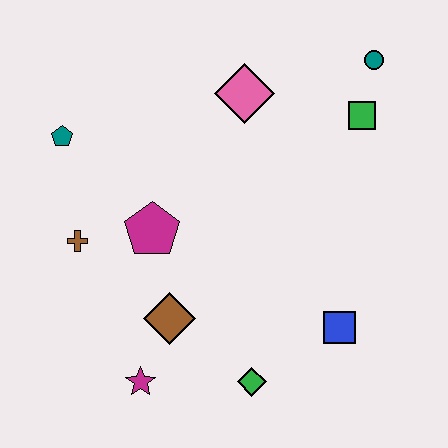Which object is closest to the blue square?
The green diamond is closest to the blue square.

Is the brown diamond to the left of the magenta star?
No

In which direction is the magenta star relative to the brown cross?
The magenta star is below the brown cross.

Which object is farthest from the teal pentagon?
The blue square is farthest from the teal pentagon.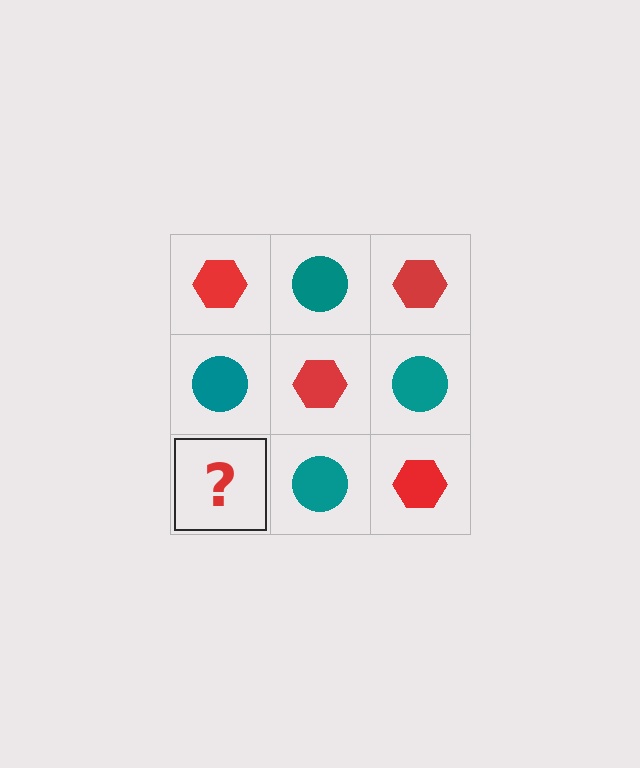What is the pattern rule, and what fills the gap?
The rule is that it alternates red hexagon and teal circle in a checkerboard pattern. The gap should be filled with a red hexagon.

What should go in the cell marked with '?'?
The missing cell should contain a red hexagon.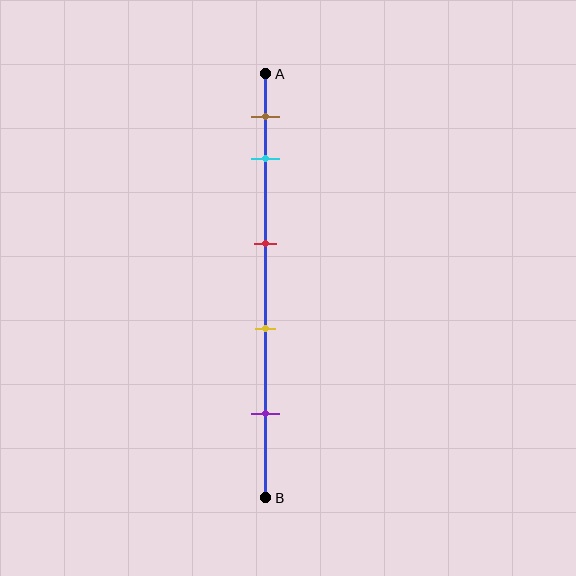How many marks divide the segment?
There are 5 marks dividing the segment.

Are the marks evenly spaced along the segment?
No, the marks are not evenly spaced.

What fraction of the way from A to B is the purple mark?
The purple mark is approximately 80% (0.8) of the way from A to B.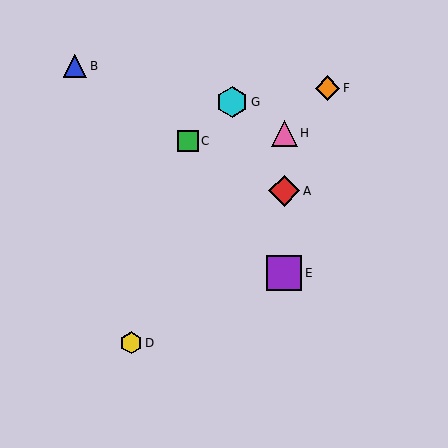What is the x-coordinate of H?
Object H is at x≈284.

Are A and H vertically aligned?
Yes, both are at x≈284.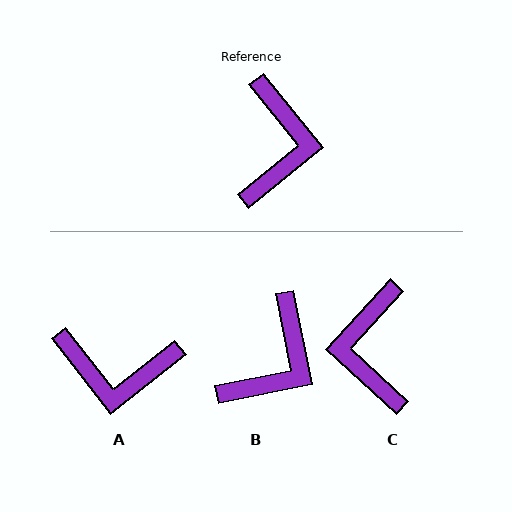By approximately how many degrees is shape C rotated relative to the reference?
Approximately 172 degrees clockwise.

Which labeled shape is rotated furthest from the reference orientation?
C, about 172 degrees away.